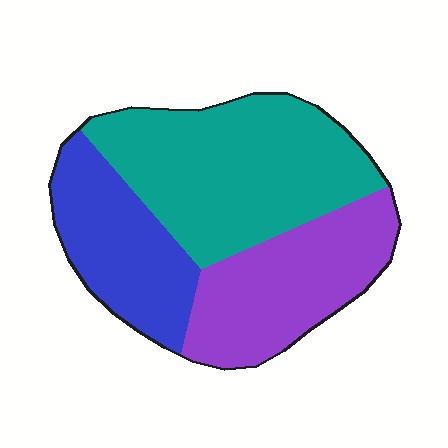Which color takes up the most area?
Teal, at roughly 45%.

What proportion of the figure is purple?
Purple takes up between a sixth and a third of the figure.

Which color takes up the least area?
Blue, at roughly 25%.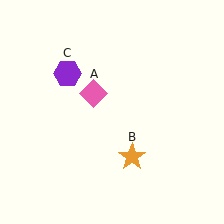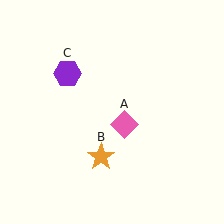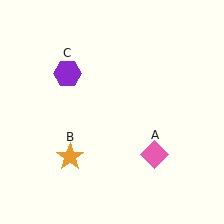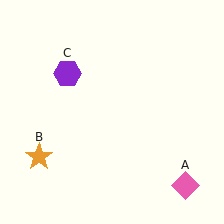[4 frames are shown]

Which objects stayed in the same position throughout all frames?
Purple hexagon (object C) remained stationary.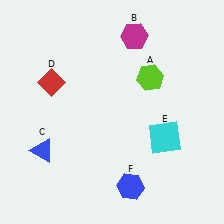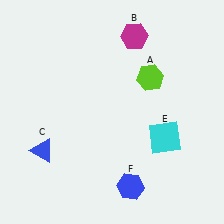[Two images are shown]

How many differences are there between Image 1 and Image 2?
There is 1 difference between the two images.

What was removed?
The red diamond (D) was removed in Image 2.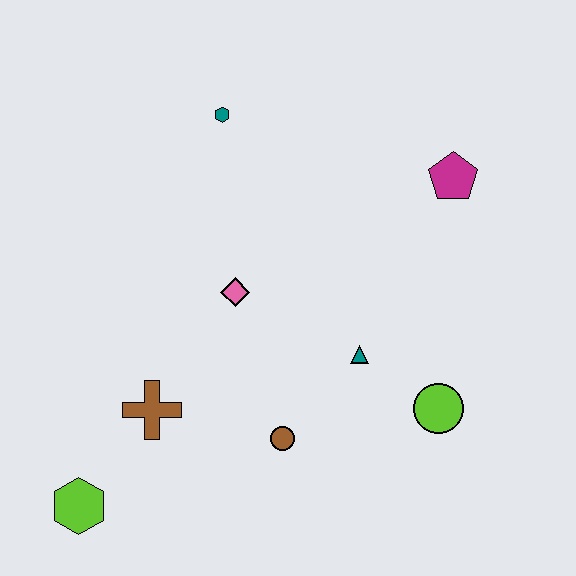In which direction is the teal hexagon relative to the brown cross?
The teal hexagon is above the brown cross.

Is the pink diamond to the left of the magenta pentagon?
Yes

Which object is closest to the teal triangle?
The lime circle is closest to the teal triangle.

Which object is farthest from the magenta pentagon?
The lime hexagon is farthest from the magenta pentagon.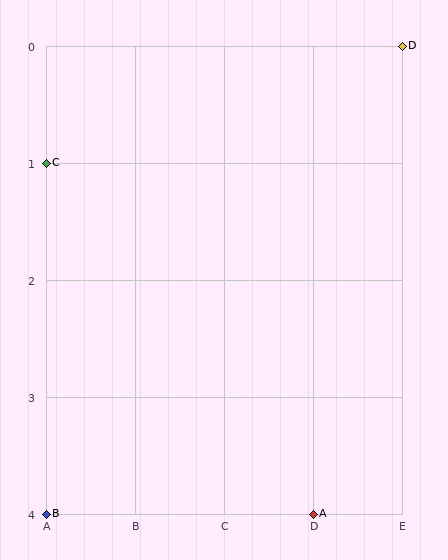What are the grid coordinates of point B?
Point B is at grid coordinates (A, 4).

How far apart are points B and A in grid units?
Points B and A are 3 columns apart.